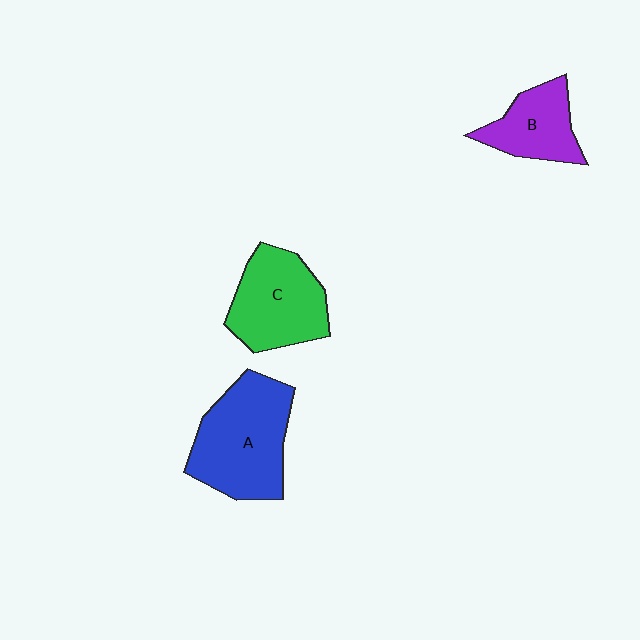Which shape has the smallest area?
Shape B (purple).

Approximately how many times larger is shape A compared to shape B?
Approximately 1.7 times.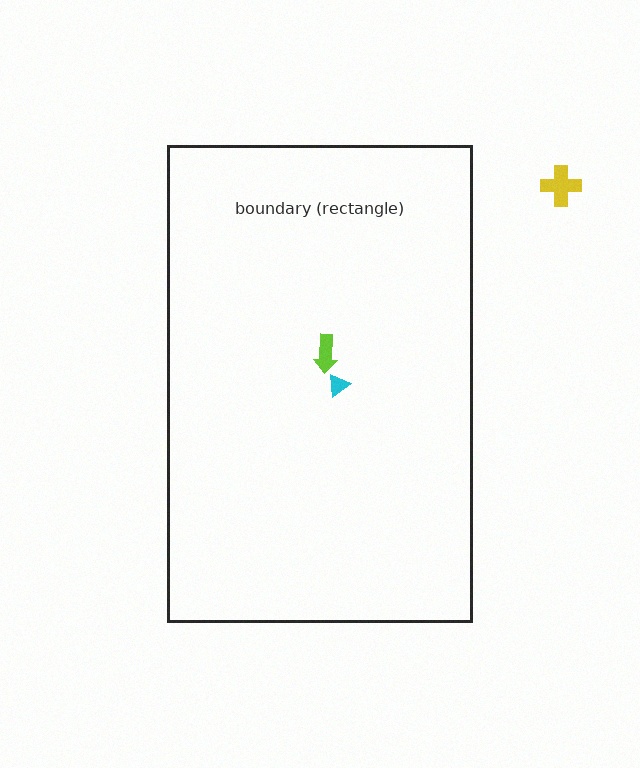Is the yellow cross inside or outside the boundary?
Outside.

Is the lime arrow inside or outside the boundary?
Inside.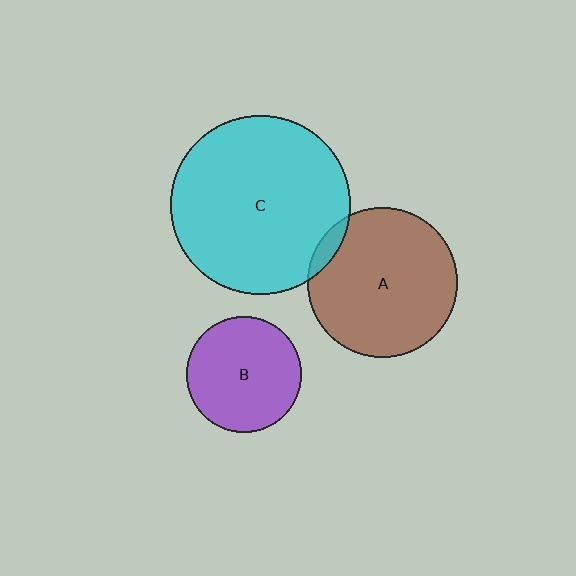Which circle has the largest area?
Circle C (cyan).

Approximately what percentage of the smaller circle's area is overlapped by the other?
Approximately 5%.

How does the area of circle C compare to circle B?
Approximately 2.4 times.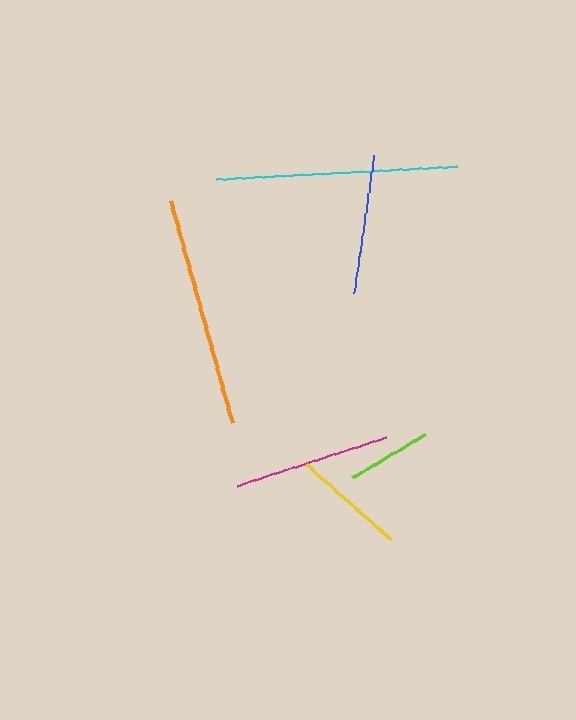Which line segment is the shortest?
The lime line is the shortest at approximately 85 pixels.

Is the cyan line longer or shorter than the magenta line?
The cyan line is longer than the magenta line.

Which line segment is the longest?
The cyan line is the longest at approximately 241 pixels.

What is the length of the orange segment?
The orange segment is approximately 231 pixels long.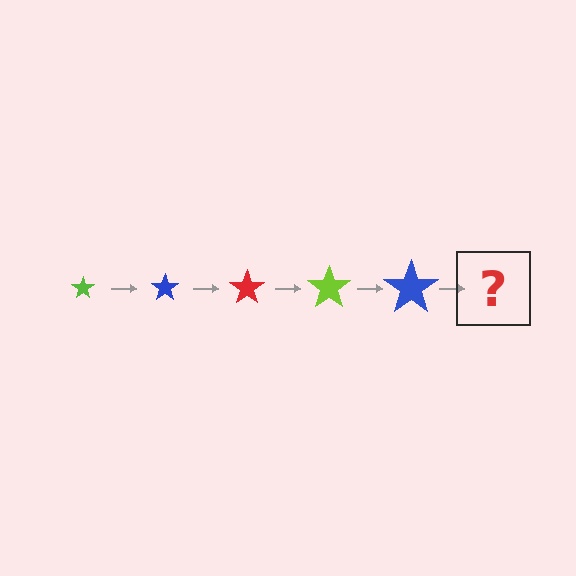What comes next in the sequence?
The next element should be a red star, larger than the previous one.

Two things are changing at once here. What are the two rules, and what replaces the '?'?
The two rules are that the star grows larger each step and the color cycles through lime, blue, and red. The '?' should be a red star, larger than the previous one.